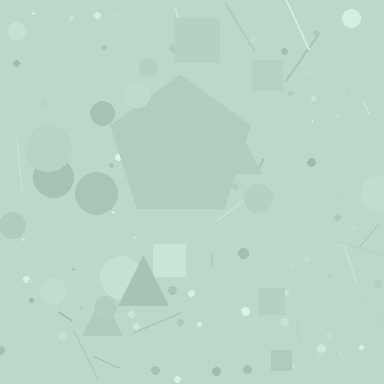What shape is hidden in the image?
A pentagon is hidden in the image.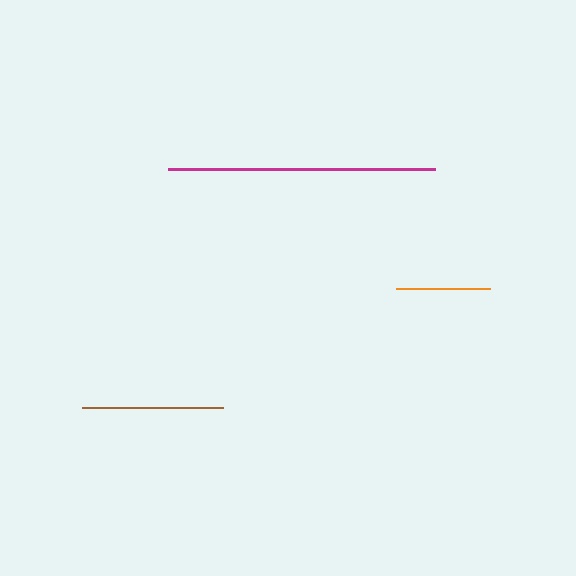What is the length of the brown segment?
The brown segment is approximately 140 pixels long.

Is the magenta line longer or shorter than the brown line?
The magenta line is longer than the brown line.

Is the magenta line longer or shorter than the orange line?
The magenta line is longer than the orange line.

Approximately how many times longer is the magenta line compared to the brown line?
The magenta line is approximately 1.9 times the length of the brown line.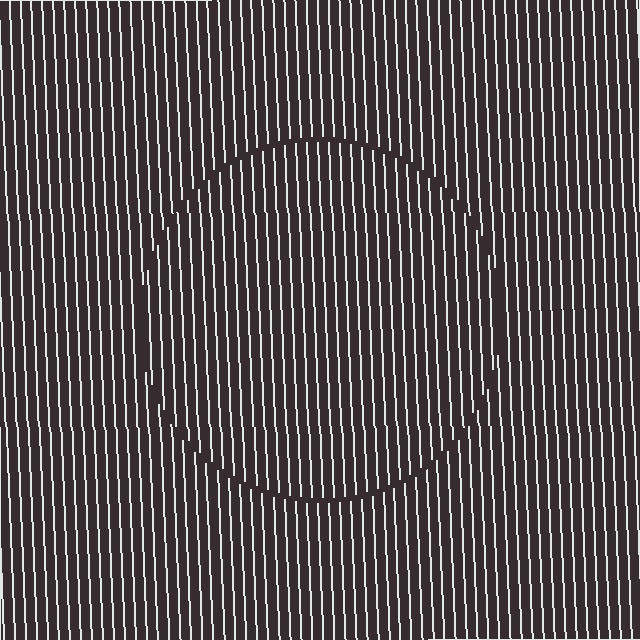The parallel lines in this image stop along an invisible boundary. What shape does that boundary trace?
An illusory circle. The interior of the shape contains the same grating, shifted by half a period — the contour is defined by the phase discontinuity where line-ends from the inner and outer gratings abut.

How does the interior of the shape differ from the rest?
The interior of the shape contains the same grating, shifted by half a period — the contour is defined by the phase discontinuity where line-ends from the inner and outer gratings abut.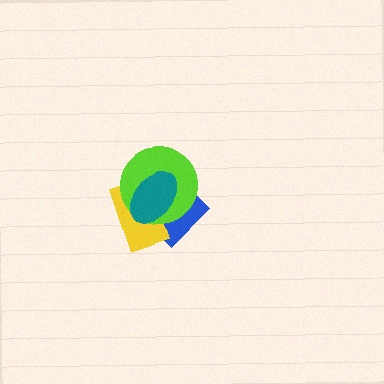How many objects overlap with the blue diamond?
3 objects overlap with the blue diamond.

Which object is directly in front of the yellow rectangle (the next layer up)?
The lime circle is directly in front of the yellow rectangle.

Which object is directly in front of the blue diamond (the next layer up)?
The yellow rectangle is directly in front of the blue diamond.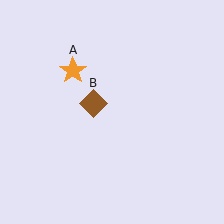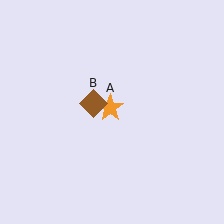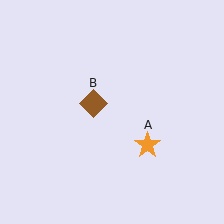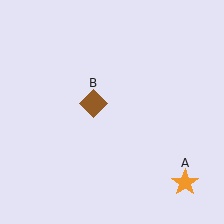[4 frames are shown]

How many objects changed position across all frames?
1 object changed position: orange star (object A).